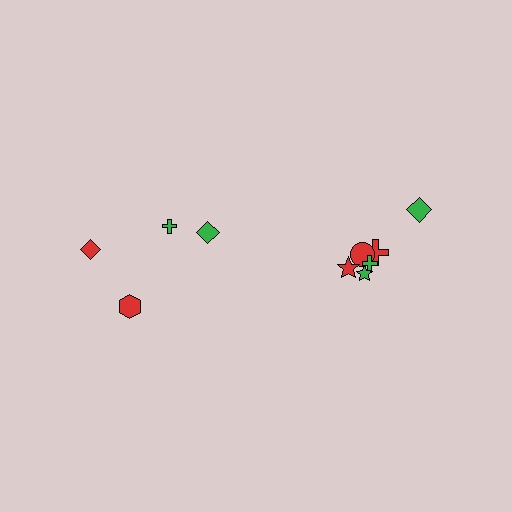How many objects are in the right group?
There are 6 objects.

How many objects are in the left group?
There are 4 objects.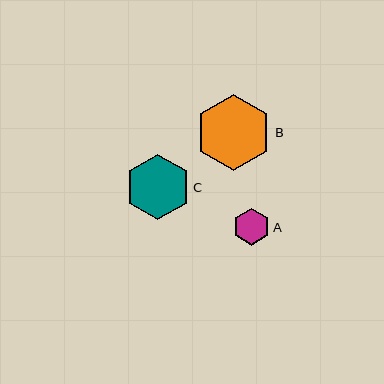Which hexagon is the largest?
Hexagon B is the largest with a size of approximately 77 pixels.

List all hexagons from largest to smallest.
From largest to smallest: B, C, A.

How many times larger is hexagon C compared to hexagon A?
Hexagon C is approximately 1.8 times the size of hexagon A.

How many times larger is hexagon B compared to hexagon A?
Hexagon B is approximately 2.1 times the size of hexagon A.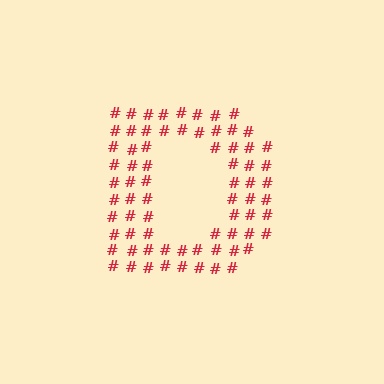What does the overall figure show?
The overall figure shows the letter D.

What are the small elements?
The small elements are hash symbols.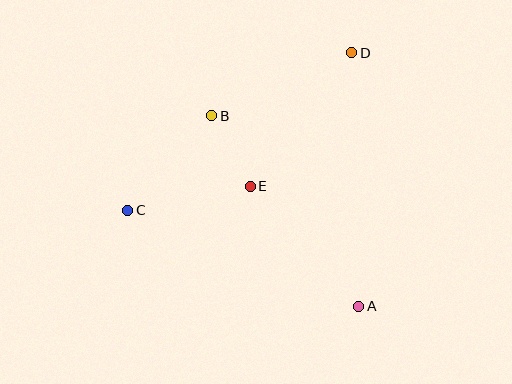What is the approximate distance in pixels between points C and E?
The distance between C and E is approximately 125 pixels.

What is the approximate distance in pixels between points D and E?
The distance between D and E is approximately 168 pixels.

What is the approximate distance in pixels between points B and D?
The distance between B and D is approximately 153 pixels.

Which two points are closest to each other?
Points B and E are closest to each other.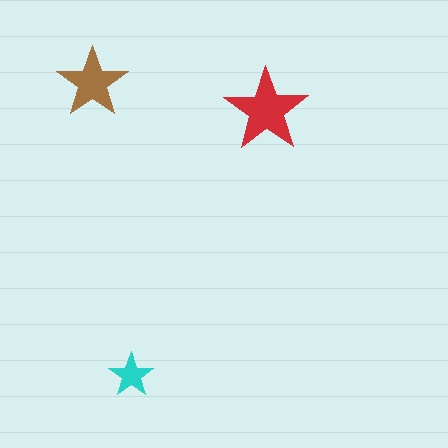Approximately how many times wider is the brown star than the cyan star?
About 1.5 times wider.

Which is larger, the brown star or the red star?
The red one.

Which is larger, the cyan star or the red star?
The red one.